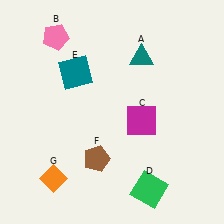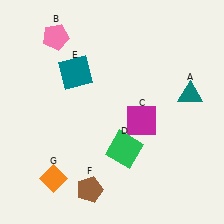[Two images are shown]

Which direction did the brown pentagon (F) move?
The brown pentagon (F) moved down.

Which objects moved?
The objects that moved are: the teal triangle (A), the green square (D), the brown pentagon (F).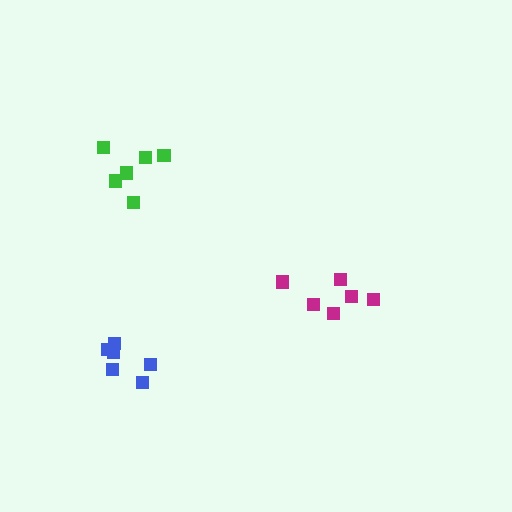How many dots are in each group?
Group 1: 6 dots, Group 2: 6 dots, Group 3: 6 dots (18 total).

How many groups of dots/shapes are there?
There are 3 groups.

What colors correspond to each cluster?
The clusters are colored: blue, magenta, green.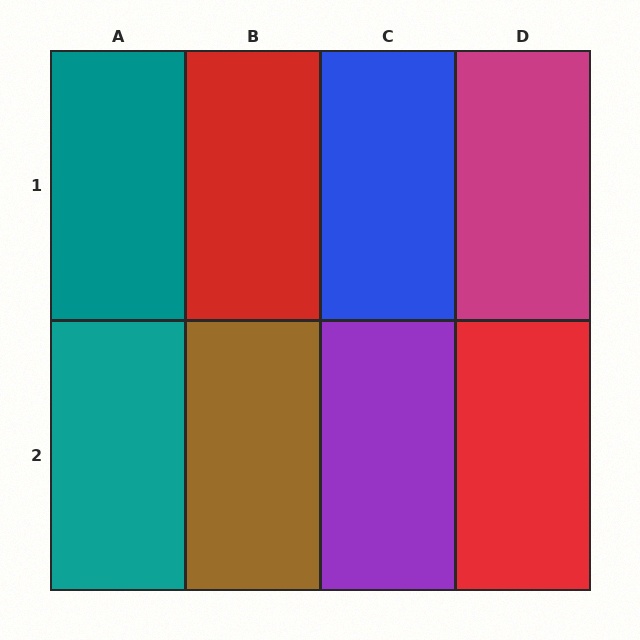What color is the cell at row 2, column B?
Brown.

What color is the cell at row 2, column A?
Teal.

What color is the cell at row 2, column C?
Purple.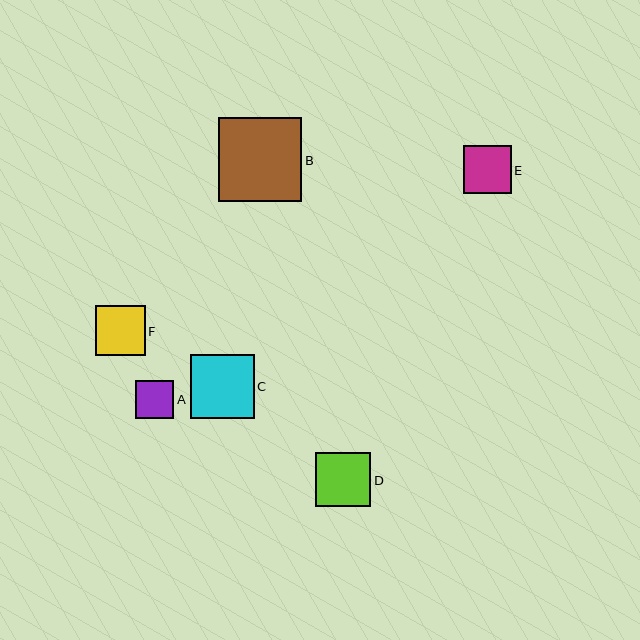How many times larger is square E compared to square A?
Square E is approximately 1.3 times the size of square A.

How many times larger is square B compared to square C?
Square B is approximately 1.3 times the size of square C.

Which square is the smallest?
Square A is the smallest with a size of approximately 38 pixels.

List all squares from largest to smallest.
From largest to smallest: B, C, D, F, E, A.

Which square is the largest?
Square B is the largest with a size of approximately 84 pixels.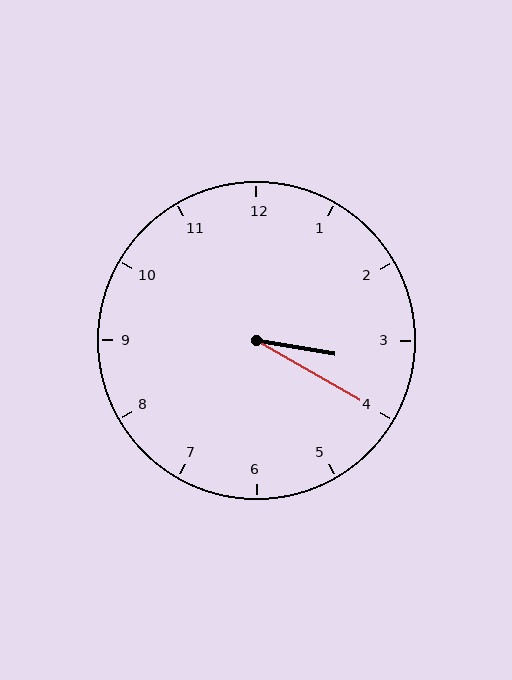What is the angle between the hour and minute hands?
Approximately 20 degrees.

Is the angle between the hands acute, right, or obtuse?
It is acute.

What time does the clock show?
3:20.